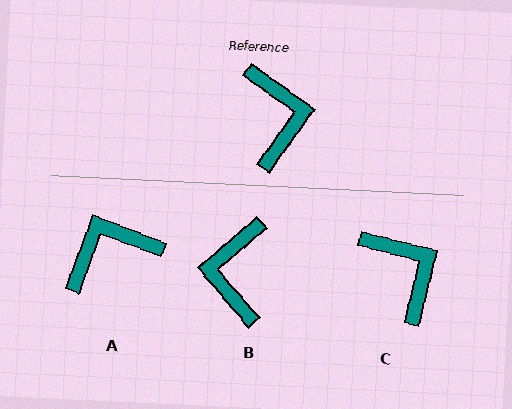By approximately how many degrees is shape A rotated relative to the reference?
Approximately 105 degrees counter-clockwise.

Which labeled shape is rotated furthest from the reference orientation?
B, about 166 degrees away.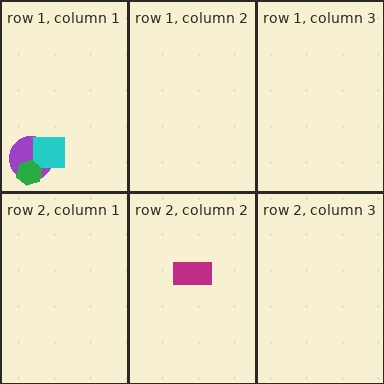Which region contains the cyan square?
The row 1, column 1 region.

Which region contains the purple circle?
The row 1, column 1 region.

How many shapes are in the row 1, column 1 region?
3.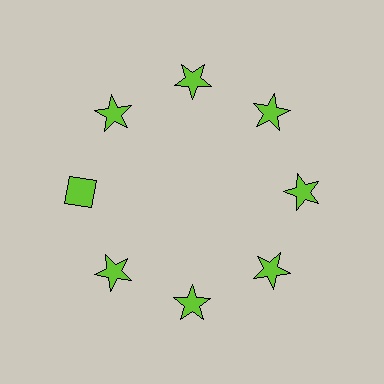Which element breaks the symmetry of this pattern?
The lime diamond at roughly the 9 o'clock position breaks the symmetry. All other shapes are lime stars.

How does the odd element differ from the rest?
It has a different shape: diamond instead of star.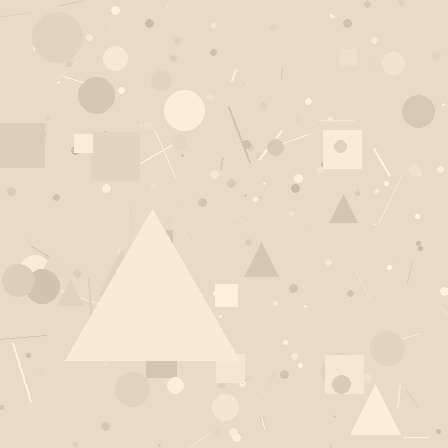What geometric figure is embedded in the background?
A triangle is embedded in the background.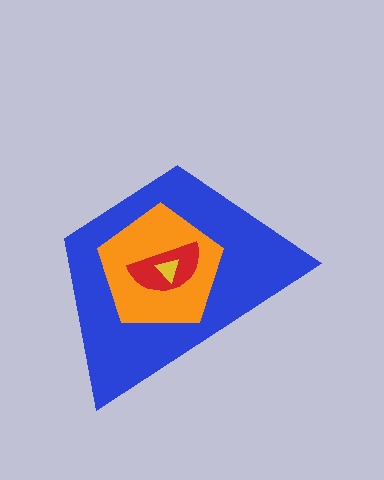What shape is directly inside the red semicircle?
The yellow triangle.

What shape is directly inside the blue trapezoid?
The orange pentagon.